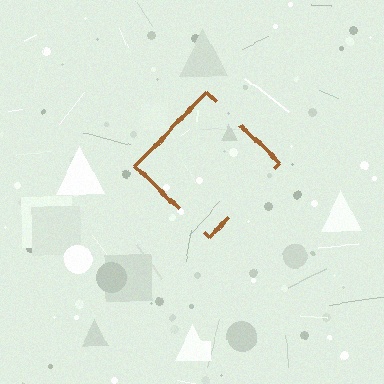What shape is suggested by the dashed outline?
The dashed outline suggests a diamond.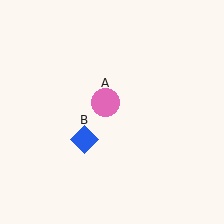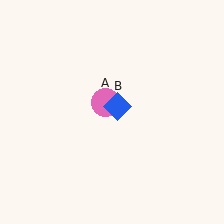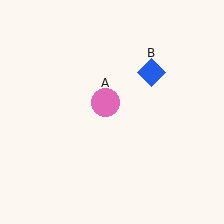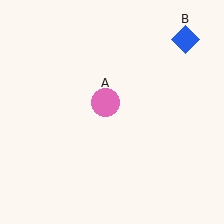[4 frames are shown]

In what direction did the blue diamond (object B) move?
The blue diamond (object B) moved up and to the right.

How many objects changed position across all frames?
1 object changed position: blue diamond (object B).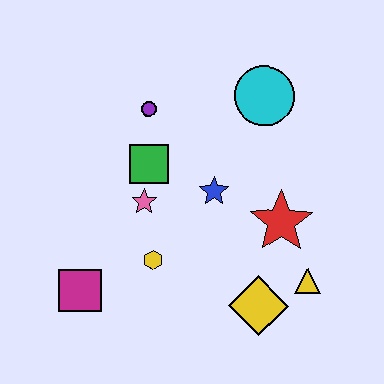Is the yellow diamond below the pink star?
Yes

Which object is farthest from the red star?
The magenta square is farthest from the red star.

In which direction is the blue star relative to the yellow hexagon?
The blue star is above the yellow hexagon.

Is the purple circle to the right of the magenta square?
Yes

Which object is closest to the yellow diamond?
The yellow triangle is closest to the yellow diamond.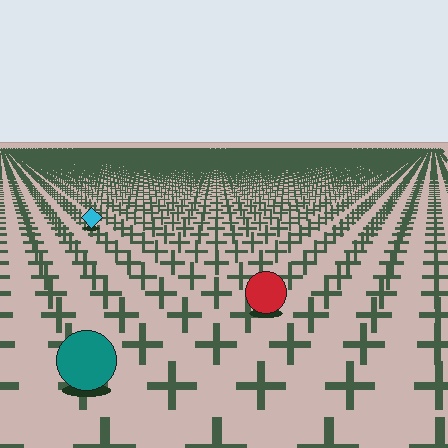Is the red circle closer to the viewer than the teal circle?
No. The teal circle is closer — you can tell from the texture gradient: the ground texture is coarser near it.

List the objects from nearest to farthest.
From nearest to farthest: the teal circle, the red circle, the cyan diamond.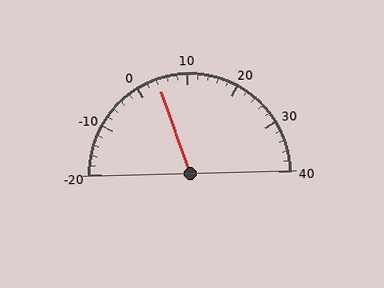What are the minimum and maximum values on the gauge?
The gauge ranges from -20 to 40.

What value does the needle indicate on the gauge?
The needle indicates approximately 4.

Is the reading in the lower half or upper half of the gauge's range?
The reading is in the lower half of the range (-20 to 40).